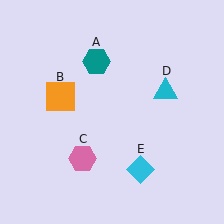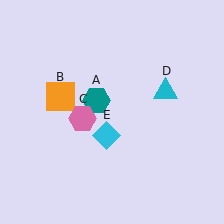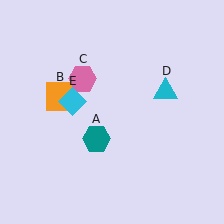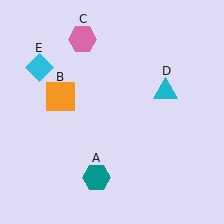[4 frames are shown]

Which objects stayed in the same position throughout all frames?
Orange square (object B) and cyan triangle (object D) remained stationary.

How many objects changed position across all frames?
3 objects changed position: teal hexagon (object A), pink hexagon (object C), cyan diamond (object E).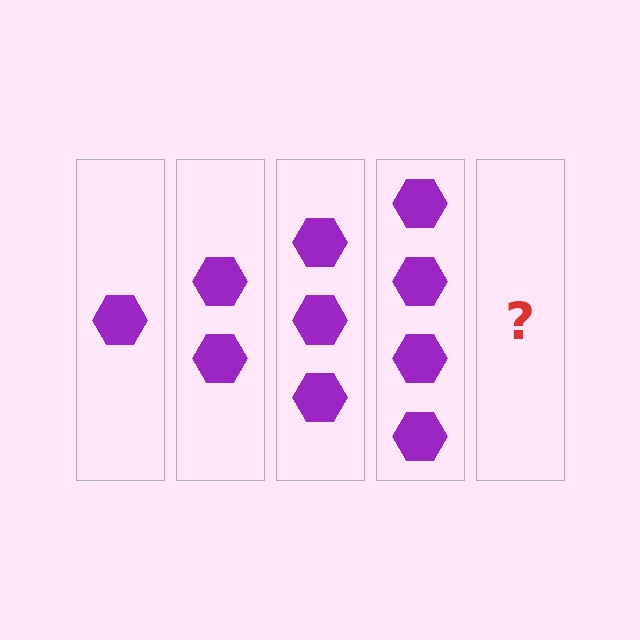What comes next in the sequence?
The next element should be 5 hexagons.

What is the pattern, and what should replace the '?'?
The pattern is that each step adds one more hexagon. The '?' should be 5 hexagons.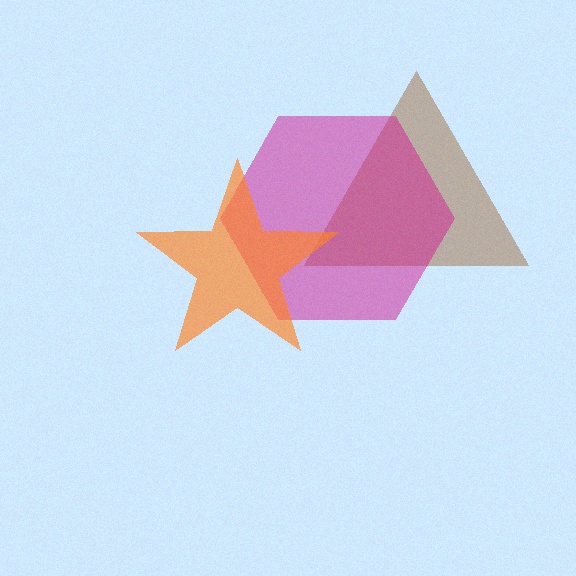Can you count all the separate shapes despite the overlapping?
Yes, there are 3 separate shapes.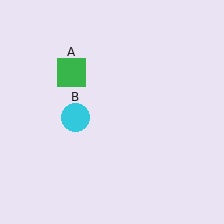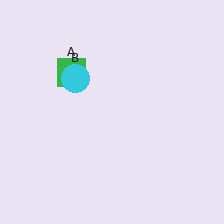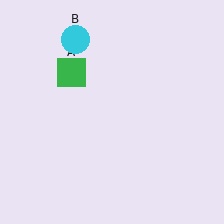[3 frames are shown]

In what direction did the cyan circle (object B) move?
The cyan circle (object B) moved up.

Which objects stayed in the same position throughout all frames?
Green square (object A) remained stationary.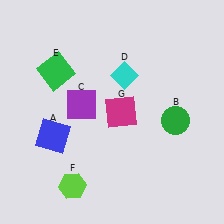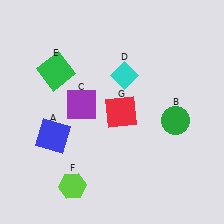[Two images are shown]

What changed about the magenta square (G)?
In Image 1, G is magenta. In Image 2, it changed to red.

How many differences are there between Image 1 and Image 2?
There is 1 difference between the two images.